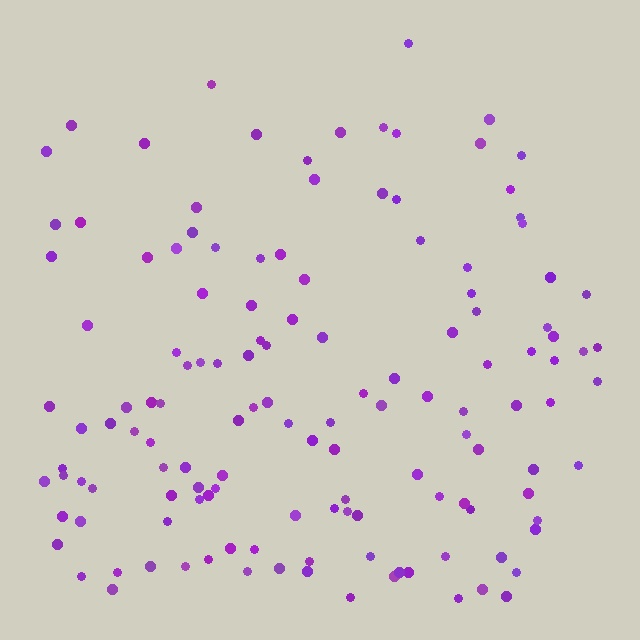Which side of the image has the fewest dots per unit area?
The top.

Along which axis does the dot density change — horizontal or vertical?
Vertical.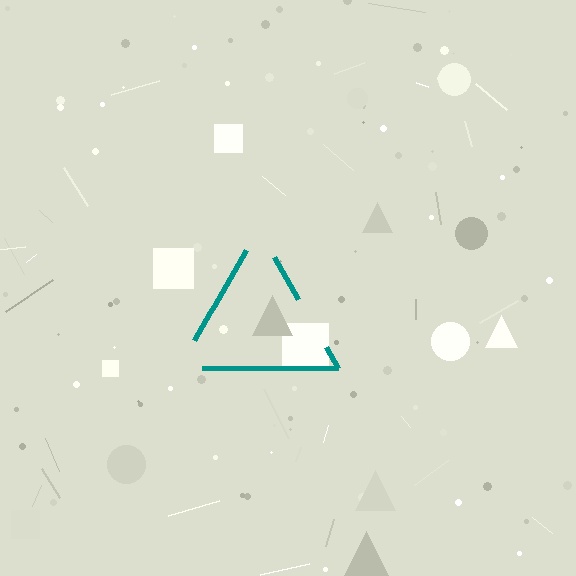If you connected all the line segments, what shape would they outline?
They would outline a triangle.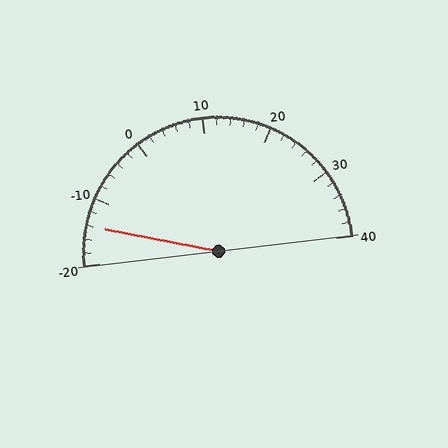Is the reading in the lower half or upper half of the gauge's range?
The reading is in the lower half of the range (-20 to 40).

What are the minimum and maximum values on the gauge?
The gauge ranges from -20 to 40.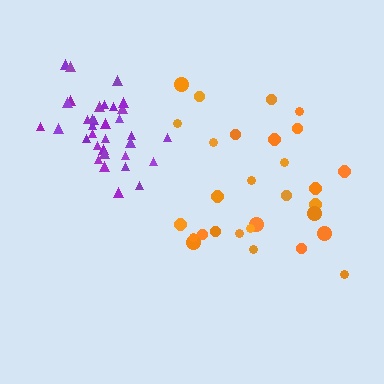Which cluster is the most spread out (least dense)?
Orange.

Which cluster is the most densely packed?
Purple.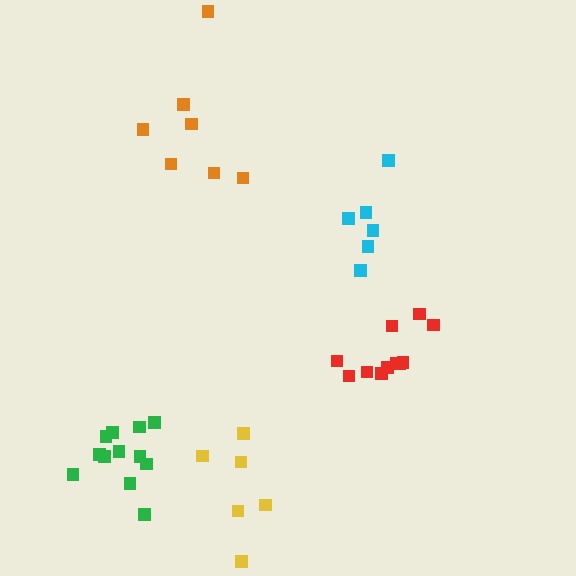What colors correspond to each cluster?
The clusters are colored: cyan, yellow, orange, red, green.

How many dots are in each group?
Group 1: 6 dots, Group 2: 6 dots, Group 3: 7 dots, Group 4: 11 dots, Group 5: 12 dots (42 total).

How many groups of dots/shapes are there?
There are 5 groups.